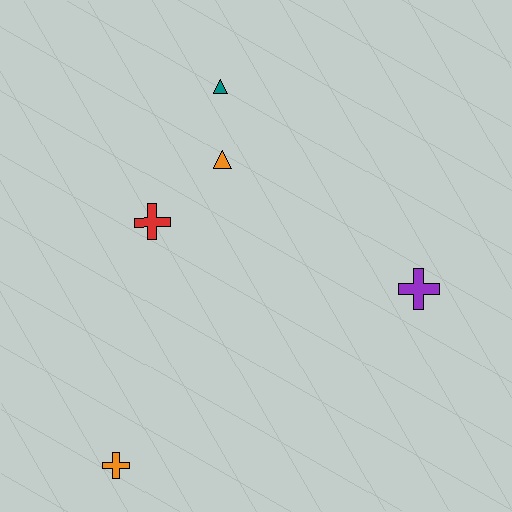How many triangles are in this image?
There are 2 triangles.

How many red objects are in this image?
There is 1 red object.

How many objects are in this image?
There are 5 objects.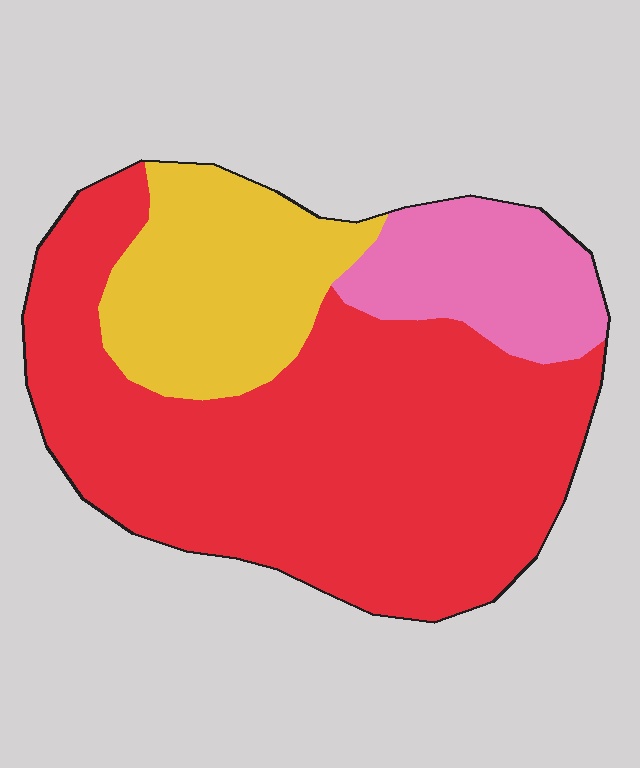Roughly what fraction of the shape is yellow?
Yellow covers about 20% of the shape.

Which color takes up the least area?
Pink, at roughly 15%.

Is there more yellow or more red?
Red.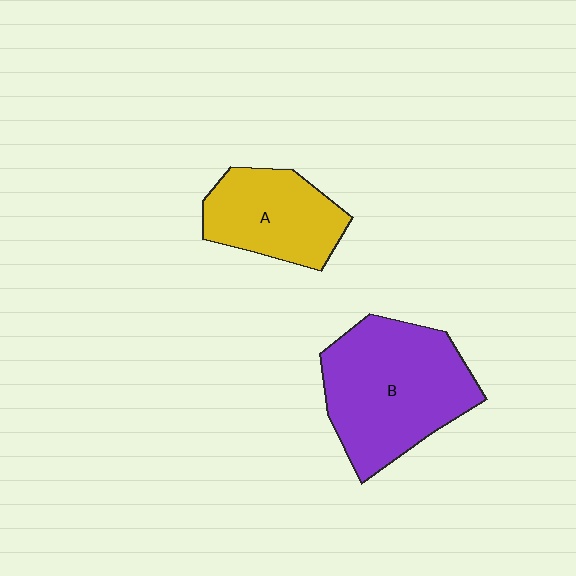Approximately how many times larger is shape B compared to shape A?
Approximately 1.6 times.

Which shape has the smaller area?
Shape A (yellow).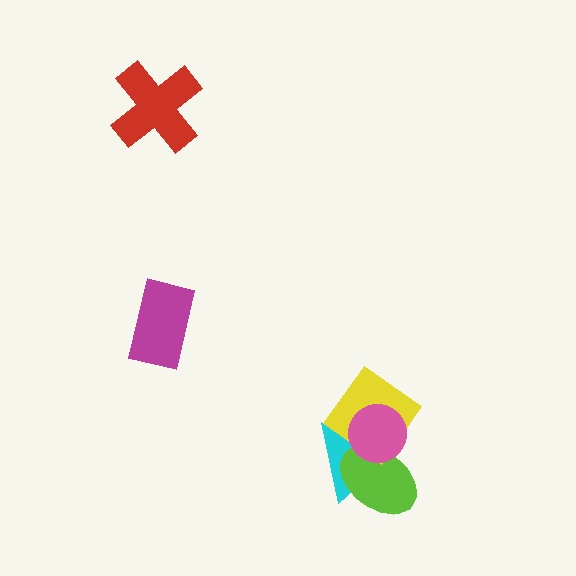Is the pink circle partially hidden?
No, no other shape covers it.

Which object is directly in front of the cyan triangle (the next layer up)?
The lime ellipse is directly in front of the cyan triangle.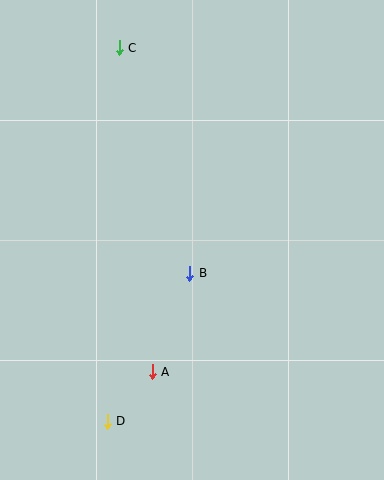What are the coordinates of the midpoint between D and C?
The midpoint between D and C is at (113, 235).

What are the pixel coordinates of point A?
Point A is at (152, 372).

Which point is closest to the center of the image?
Point B at (190, 273) is closest to the center.